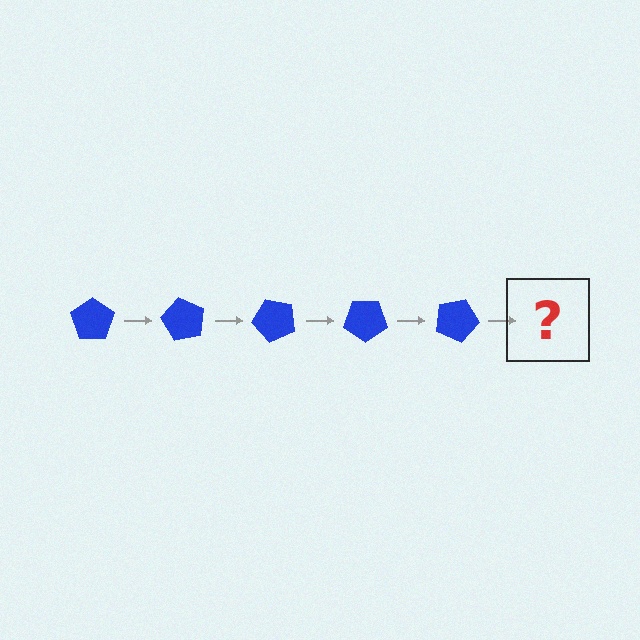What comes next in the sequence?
The next element should be a blue pentagon rotated 300 degrees.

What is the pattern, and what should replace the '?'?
The pattern is that the pentagon rotates 60 degrees each step. The '?' should be a blue pentagon rotated 300 degrees.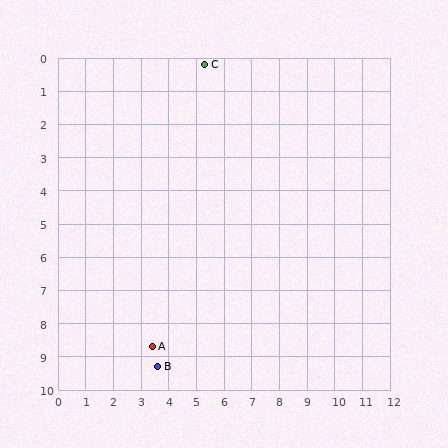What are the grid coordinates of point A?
Point A is at approximately (3.4, 8.7).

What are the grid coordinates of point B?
Point B is at approximately (3.6, 9.3).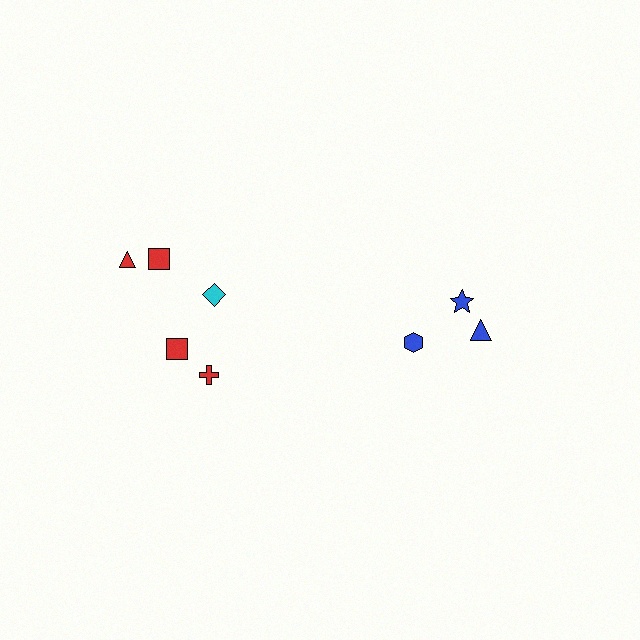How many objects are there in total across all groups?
There are 8 objects.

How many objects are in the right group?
There are 3 objects.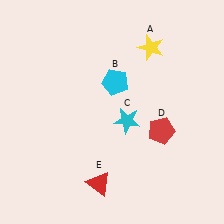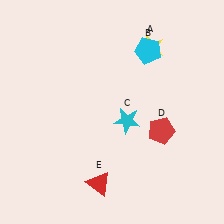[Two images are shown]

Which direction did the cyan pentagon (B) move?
The cyan pentagon (B) moved right.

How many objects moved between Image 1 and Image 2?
1 object moved between the two images.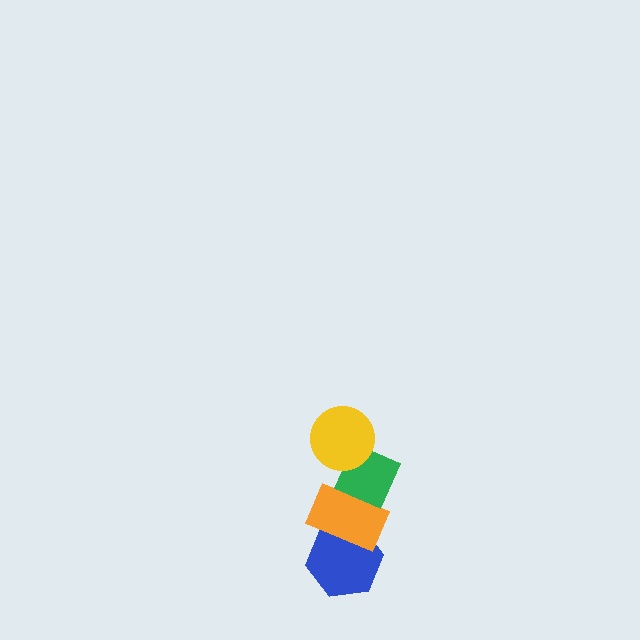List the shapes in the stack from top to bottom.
From top to bottom: the yellow circle, the green diamond, the orange rectangle, the blue hexagon.